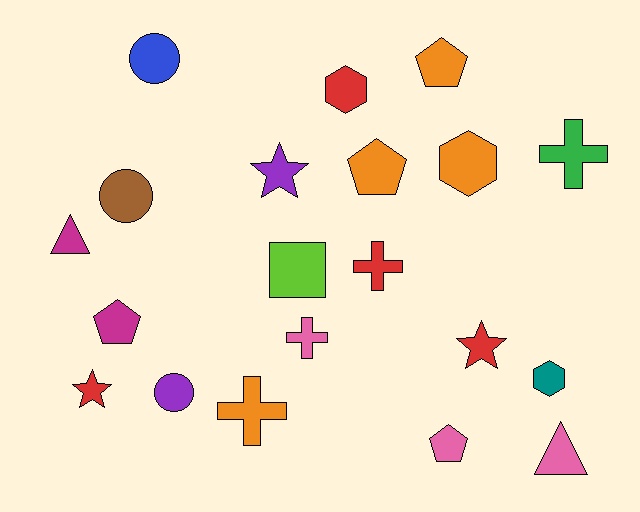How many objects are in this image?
There are 20 objects.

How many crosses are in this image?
There are 4 crosses.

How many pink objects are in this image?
There are 3 pink objects.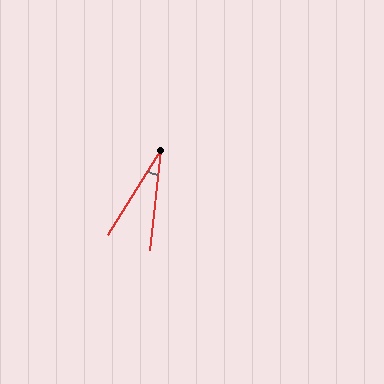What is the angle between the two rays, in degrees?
Approximately 26 degrees.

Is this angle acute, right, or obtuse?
It is acute.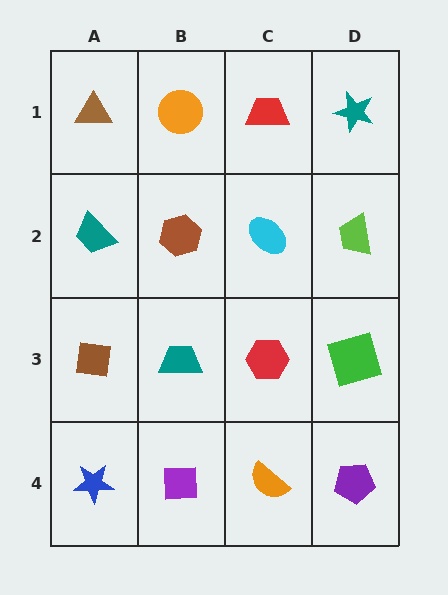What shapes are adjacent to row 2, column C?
A red trapezoid (row 1, column C), a red hexagon (row 3, column C), a brown hexagon (row 2, column B), a lime trapezoid (row 2, column D).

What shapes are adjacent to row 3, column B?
A brown hexagon (row 2, column B), a purple square (row 4, column B), a brown square (row 3, column A), a red hexagon (row 3, column C).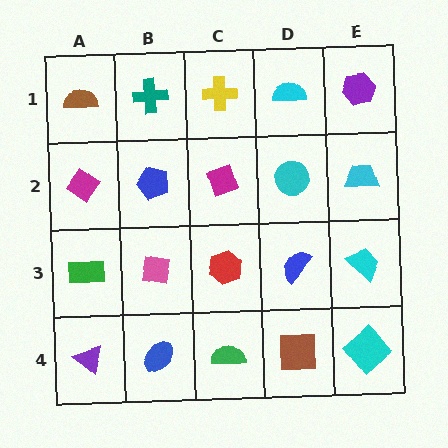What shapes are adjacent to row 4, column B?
A pink square (row 3, column B), a purple triangle (row 4, column A), a green semicircle (row 4, column C).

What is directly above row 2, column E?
A purple hexagon.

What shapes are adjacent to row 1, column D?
A cyan circle (row 2, column D), a yellow cross (row 1, column C), a purple hexagon (row 1, column E).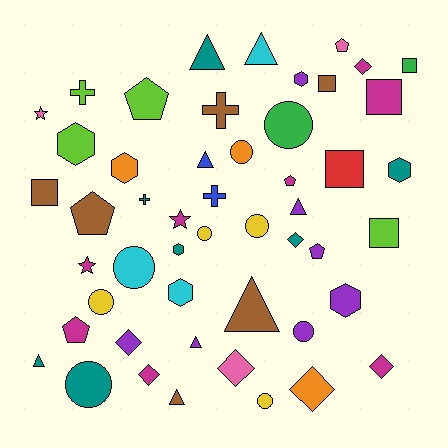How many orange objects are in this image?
There are 3 orange objects.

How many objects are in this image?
There are 50 objects.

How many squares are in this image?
There are 6 squares.